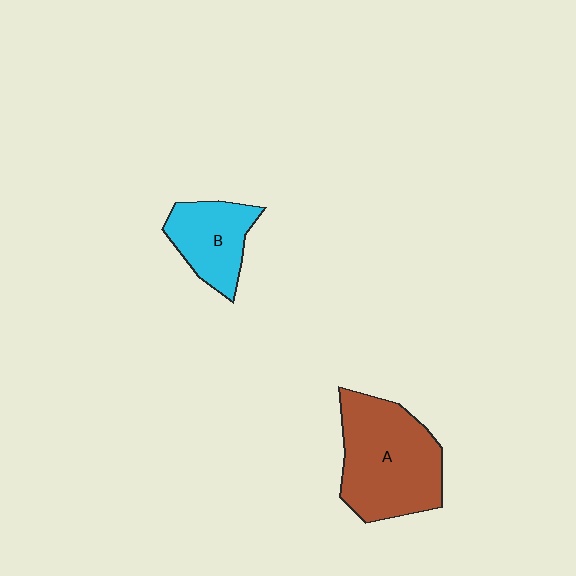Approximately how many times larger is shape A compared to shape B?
Approximately 1.8 times.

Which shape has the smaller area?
Shape B (cyan).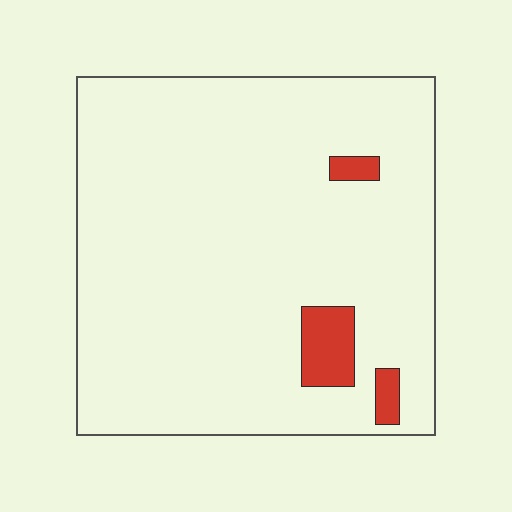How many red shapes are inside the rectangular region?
3.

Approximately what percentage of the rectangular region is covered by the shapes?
Approximately 5%.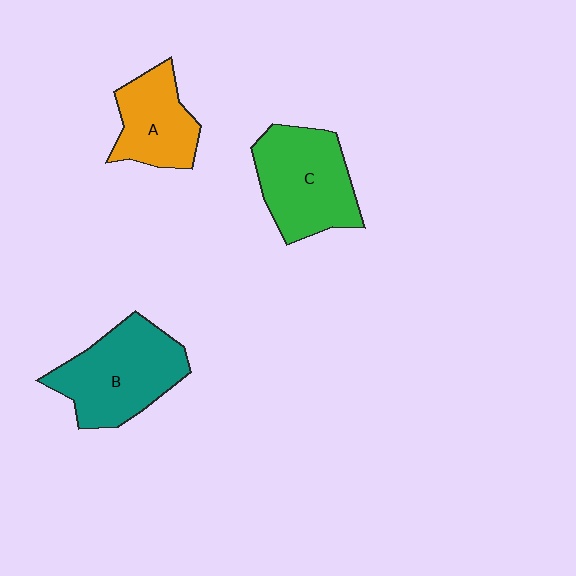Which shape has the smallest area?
Shape A (orange).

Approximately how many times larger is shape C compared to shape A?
Approximately 1.4 times.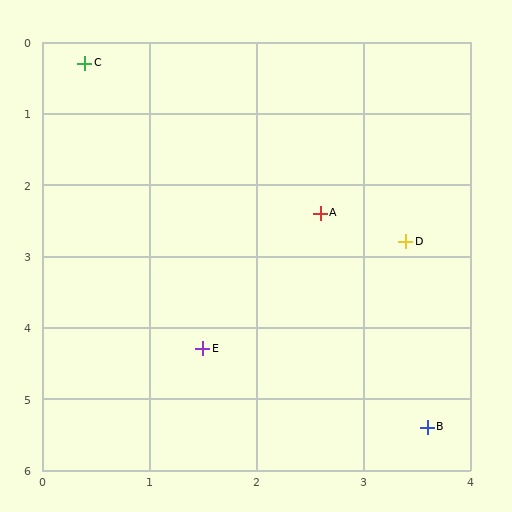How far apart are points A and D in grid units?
Points A and D are about 0.9 grid units apart.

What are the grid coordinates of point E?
Point E is at approximately (1.5, 4.3).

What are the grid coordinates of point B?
Point B is at approximately (3.6, 5.4).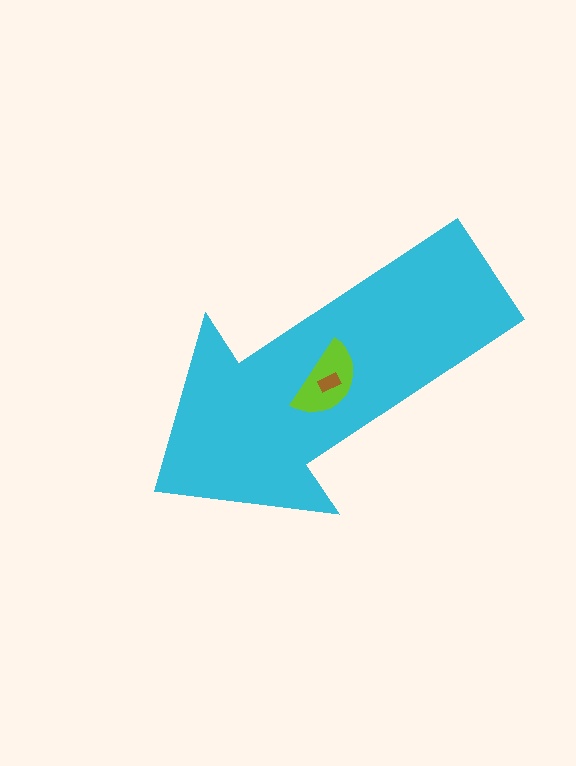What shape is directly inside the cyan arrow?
The lime semicircle.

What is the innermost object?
The brown rectangle.